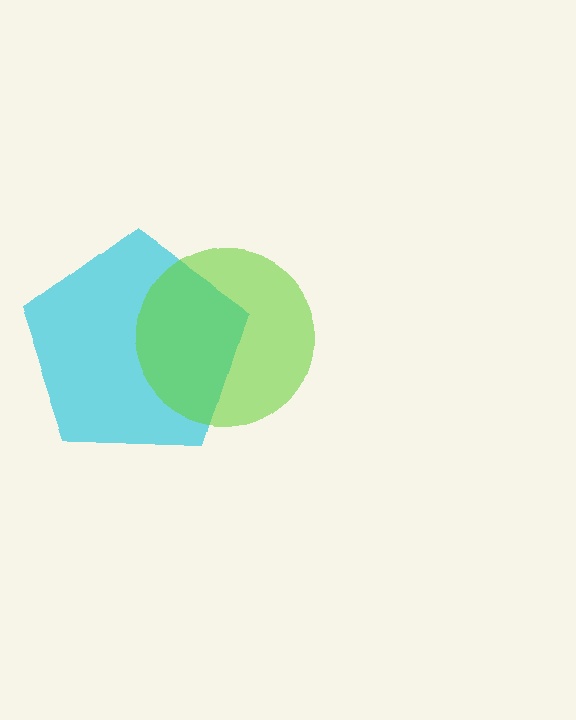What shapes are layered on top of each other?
The layered shapes are: a cyan pentagon, a lime circle.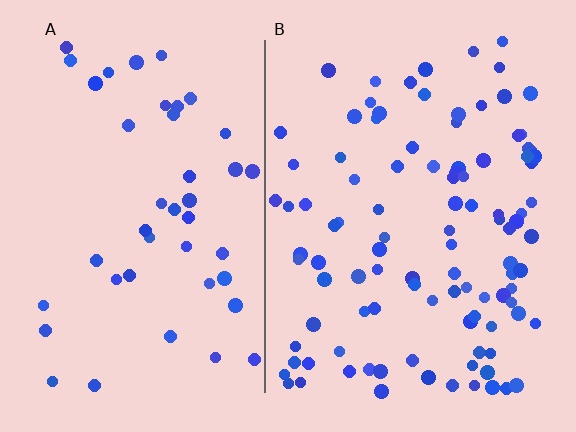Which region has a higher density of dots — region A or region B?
B (the right).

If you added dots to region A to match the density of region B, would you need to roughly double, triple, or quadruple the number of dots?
Approximately double.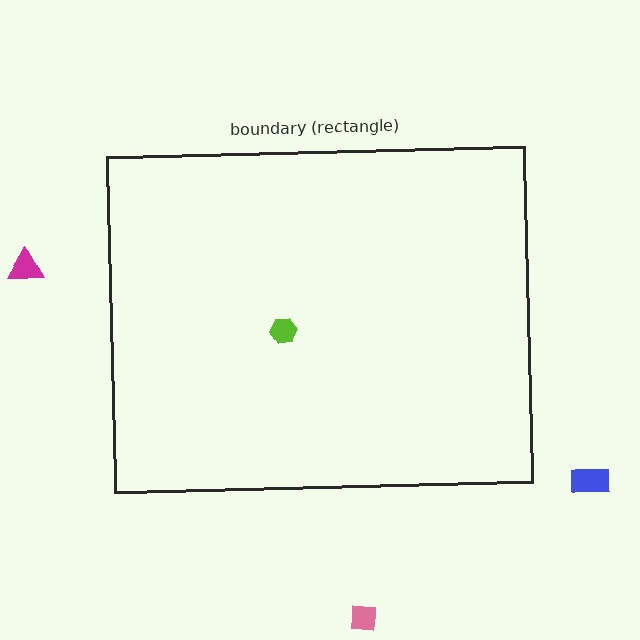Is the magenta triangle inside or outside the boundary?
Outside.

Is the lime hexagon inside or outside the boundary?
Inside.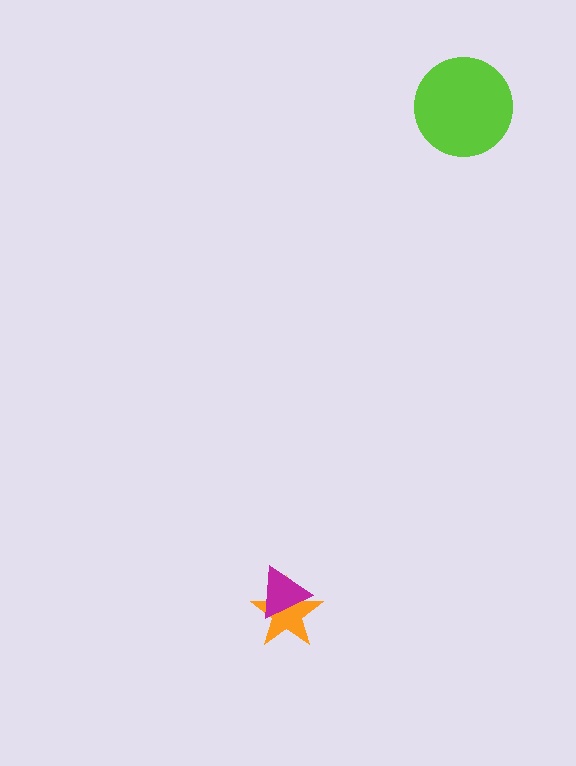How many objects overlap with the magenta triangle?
1 object overlaps with the magenta triangle.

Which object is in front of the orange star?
The magenta triangle is in front of the orange star.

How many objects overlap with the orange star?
1 object overlaps with the orange star.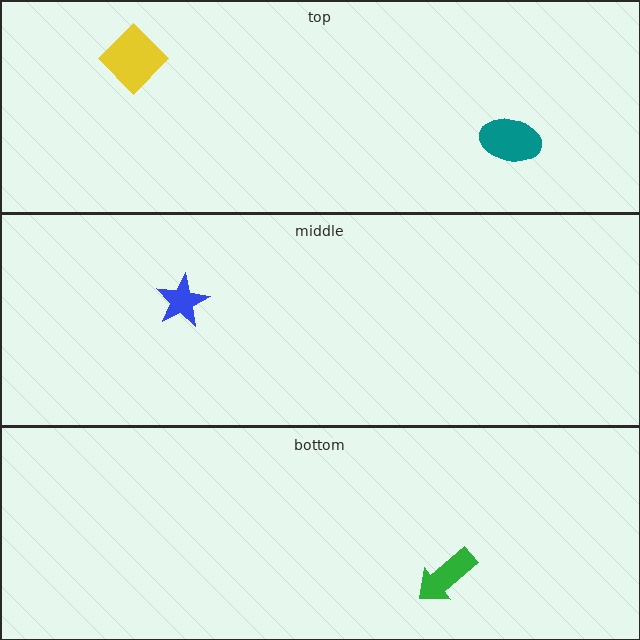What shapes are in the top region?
The teal ellipse, the yellow diamond.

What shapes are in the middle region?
The blue star.